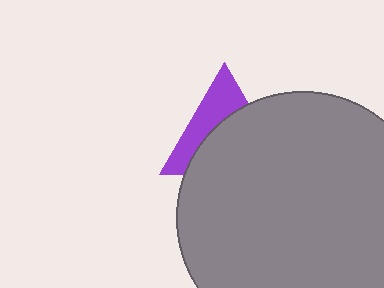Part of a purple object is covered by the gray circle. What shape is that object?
It is a triangle.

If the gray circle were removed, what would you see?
You would see the complete purple triangle.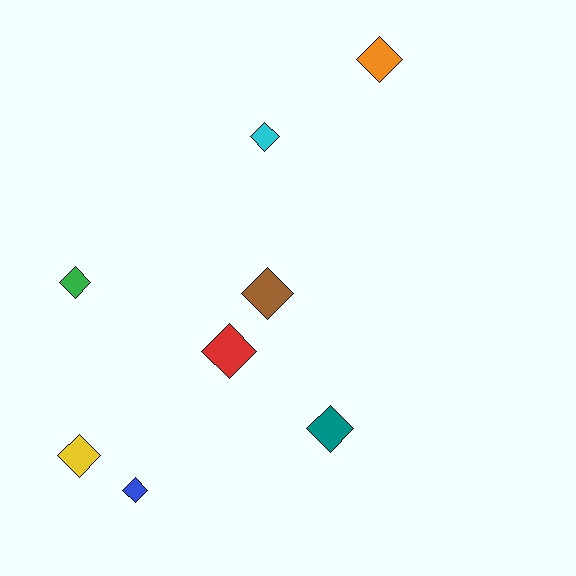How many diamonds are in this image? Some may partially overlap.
There are 8 diamonds.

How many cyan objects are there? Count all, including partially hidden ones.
There is 1 cyan object.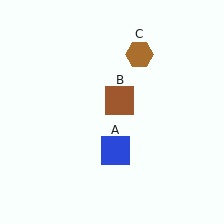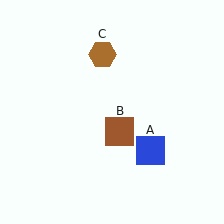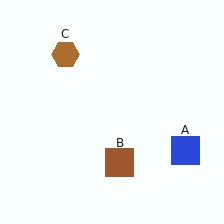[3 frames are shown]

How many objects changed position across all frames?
3 objects changed position: blue square (object A), brown square (object B), brown hexagon (object C).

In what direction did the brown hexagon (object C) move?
The brown hexagon (object C) moved left.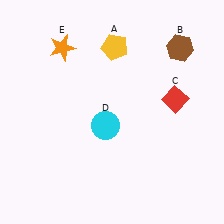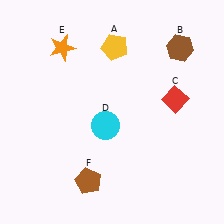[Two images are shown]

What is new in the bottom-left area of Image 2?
A brown pentagon (F) was added in the bottom-left area of Image 2.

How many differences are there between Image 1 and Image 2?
There is 1 difference between the two images.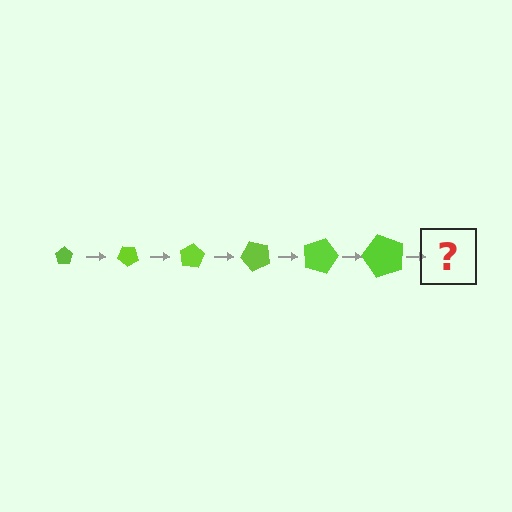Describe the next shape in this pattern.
It should be a pentagon, larger than the previous one and rotated 240 degrees from the start.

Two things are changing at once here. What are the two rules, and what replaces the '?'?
The two rules are that the pentagon grows larger each step and it rotates 40 degrees each step. The '?' should be a pentagon, larger than the previous one and rotated 240 degrees from the start.